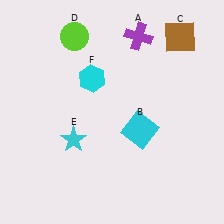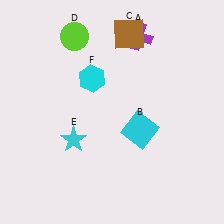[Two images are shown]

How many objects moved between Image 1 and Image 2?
1 object moved between the two images.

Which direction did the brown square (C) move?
The brown square (C) moved left.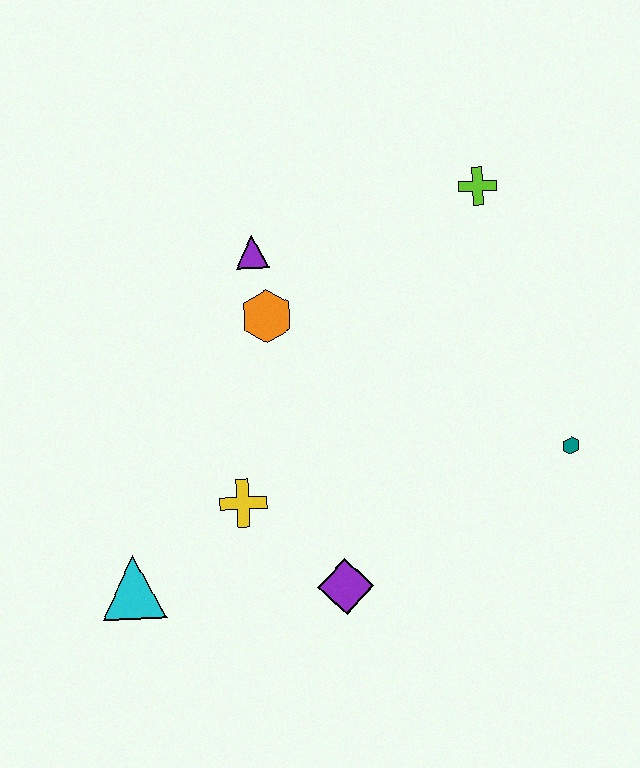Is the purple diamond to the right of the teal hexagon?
No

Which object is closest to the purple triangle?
The orange hexagon is closest to the purple triangle.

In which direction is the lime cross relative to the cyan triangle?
The lime cross is above the cyan triangle.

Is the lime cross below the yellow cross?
No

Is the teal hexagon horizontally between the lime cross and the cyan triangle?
No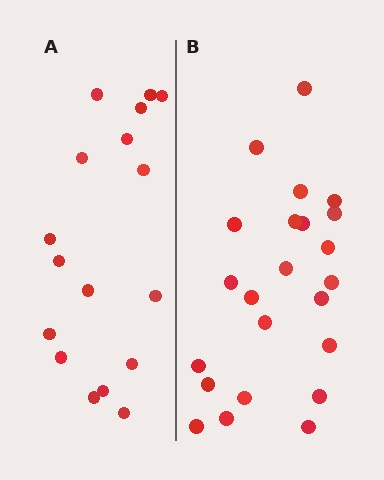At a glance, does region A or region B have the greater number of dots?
Region B (the right region) has more dots.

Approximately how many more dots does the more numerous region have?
Region B has about 6 more dots than region A.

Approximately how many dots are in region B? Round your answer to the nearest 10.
About 20 dots. (The exact count is 23, which rounds to 20.)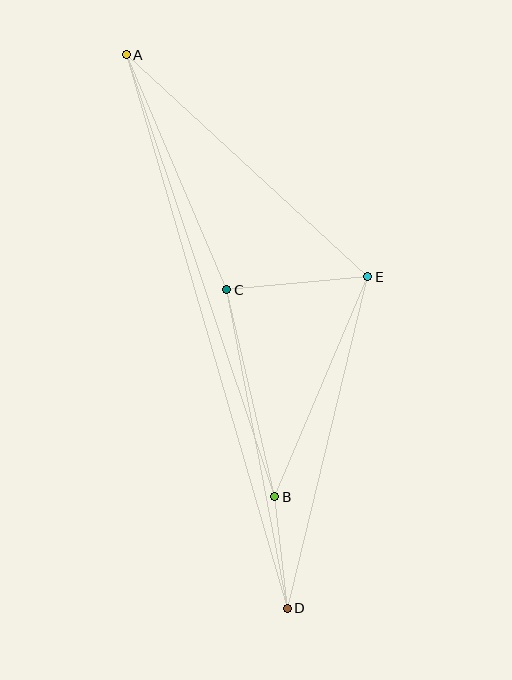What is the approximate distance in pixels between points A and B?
The distance between A and B is approximately 466 pixels.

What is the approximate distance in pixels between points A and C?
The distance between A and C is approximately 255 pixels.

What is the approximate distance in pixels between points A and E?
The distance between A and E is approximately 328 pixels.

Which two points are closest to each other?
Points B and D are closest to each other.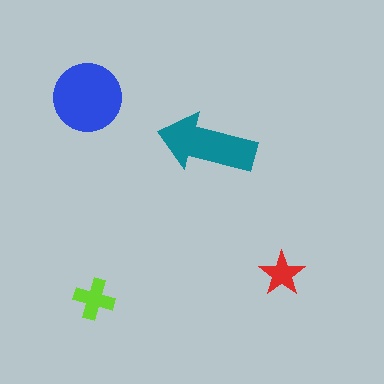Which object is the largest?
The blue circle.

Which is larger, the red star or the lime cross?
The lime cross.